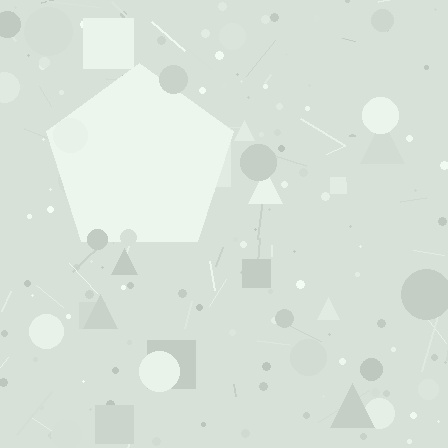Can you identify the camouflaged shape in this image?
The camouflaged shape is a pentagon.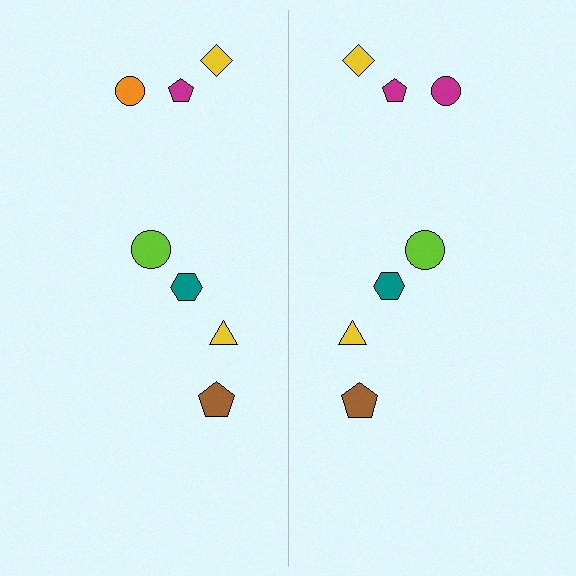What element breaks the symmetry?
The magenta circle on the right side breaks the symmetry — its mirror counterpart is orange.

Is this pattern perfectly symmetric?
No, the pattern is not perfectly symmetric. The magenta circle on the right side breaks the symmetry — its mirror counterpart is orange.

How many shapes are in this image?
There are 14 shapes in this image.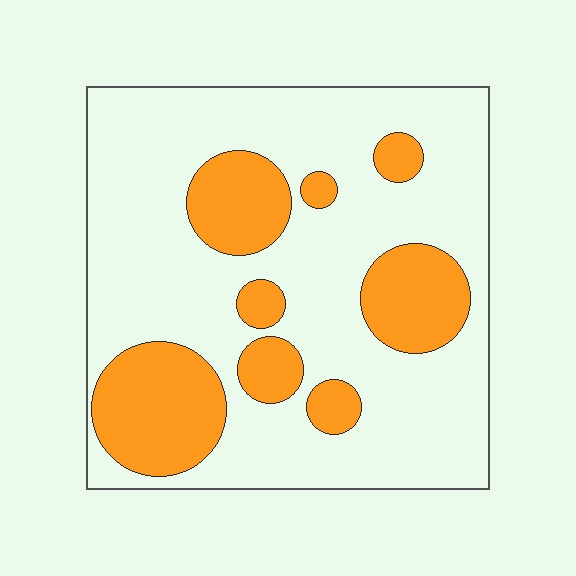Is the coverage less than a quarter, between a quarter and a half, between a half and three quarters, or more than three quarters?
Between a quarter and a half.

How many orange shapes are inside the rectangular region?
8.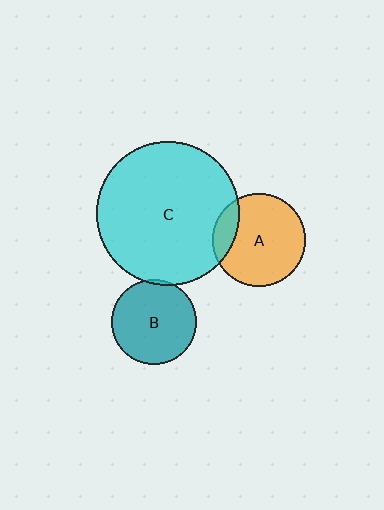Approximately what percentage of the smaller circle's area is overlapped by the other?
Approximately 15%.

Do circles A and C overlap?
Yes.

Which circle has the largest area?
Circle C (cyan).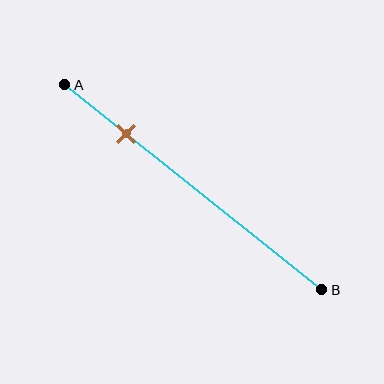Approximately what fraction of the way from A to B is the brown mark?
The brown mark is approximately 25% of the way from A to B.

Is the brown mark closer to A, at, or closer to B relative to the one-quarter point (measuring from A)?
The brown mark is approximately at the one-quarter point of segment AB.